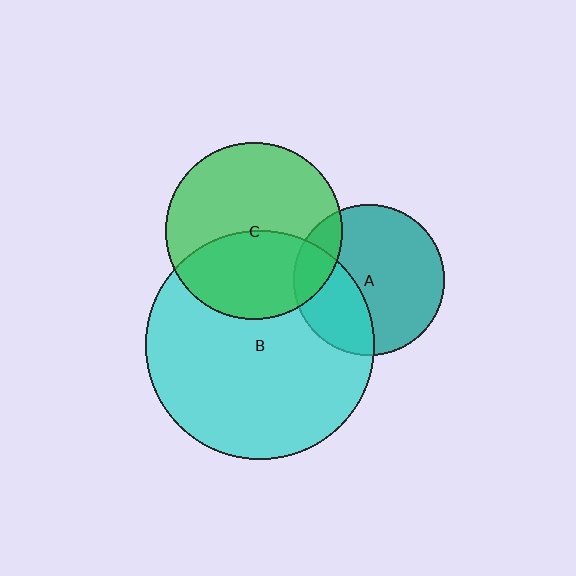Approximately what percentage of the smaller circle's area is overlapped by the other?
Approximately 35%.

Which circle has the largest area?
Circle B (cyan).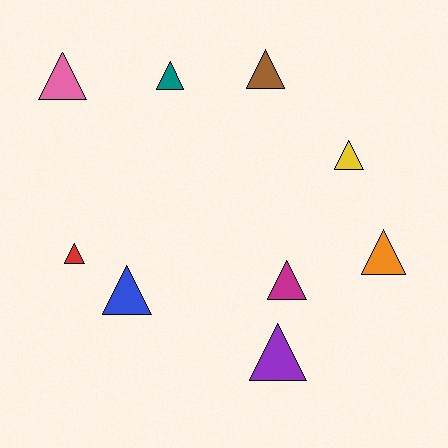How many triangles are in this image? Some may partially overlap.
There are 9 triangles.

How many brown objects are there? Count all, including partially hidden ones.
There is 1 brown object.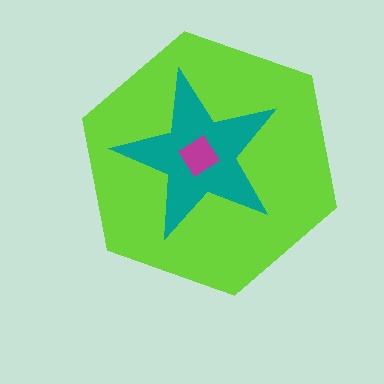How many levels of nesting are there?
3.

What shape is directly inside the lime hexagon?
The teal star.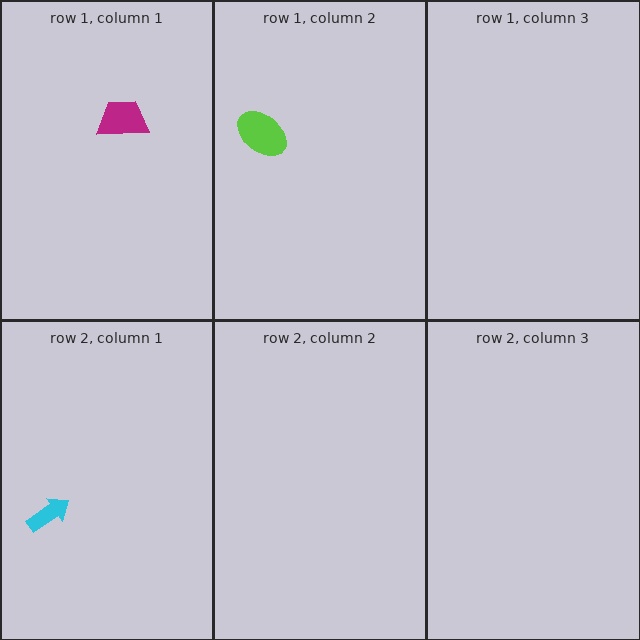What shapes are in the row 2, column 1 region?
The cyan arrow.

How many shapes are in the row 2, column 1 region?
1.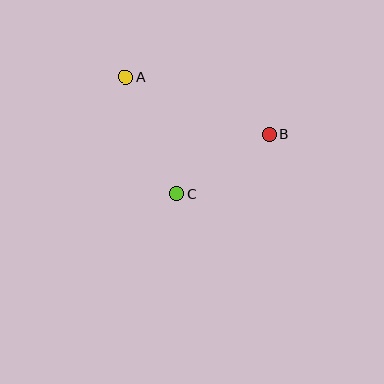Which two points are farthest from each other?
Points A and B are farthest from each other.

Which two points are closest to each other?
Points B and C are closest to each other.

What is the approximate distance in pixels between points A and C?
The distance between A and C is approximately 128 pixels.